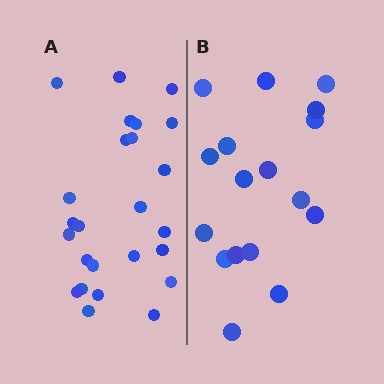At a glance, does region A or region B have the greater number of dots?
Region A (the left region) has more dots.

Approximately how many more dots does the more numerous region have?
Region A has roughly 8 or so more dots than region B.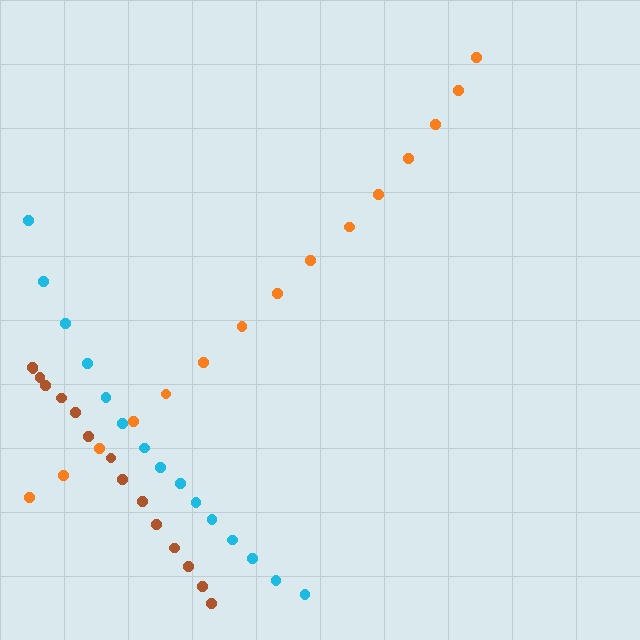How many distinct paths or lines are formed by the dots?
There are 3 distinct paths.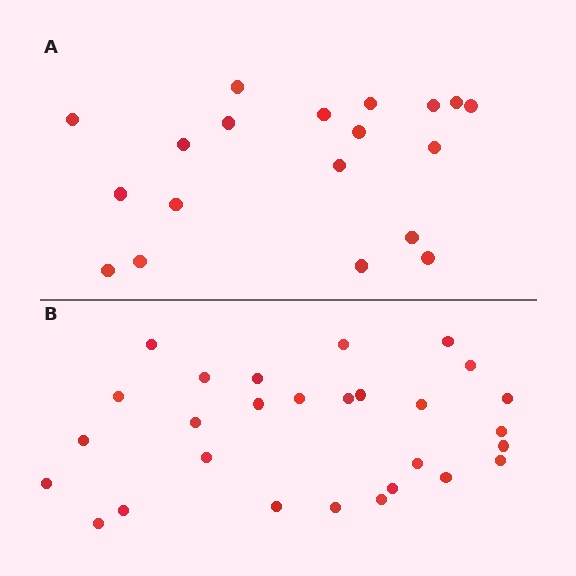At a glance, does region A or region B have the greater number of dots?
Region B (the bottom region) has more dots.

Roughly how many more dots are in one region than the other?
Region B has roughly 8 or so more dots than region A.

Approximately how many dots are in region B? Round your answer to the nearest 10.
About 30 dots. (The exact count is 28, which rounds to 30.)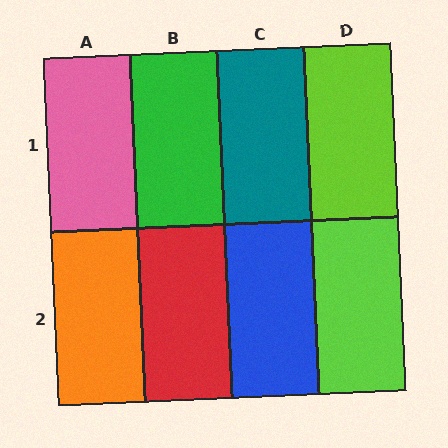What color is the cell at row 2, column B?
Red.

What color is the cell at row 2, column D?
Lime.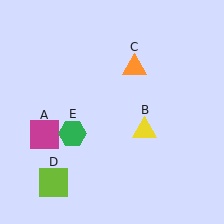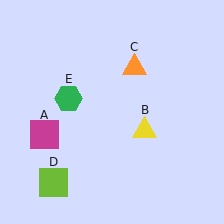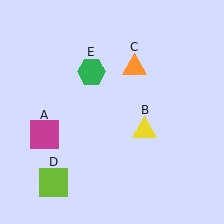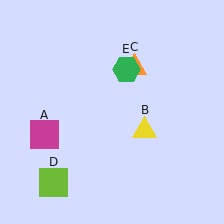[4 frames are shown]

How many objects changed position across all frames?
1 object changed position: green hexagon (object E).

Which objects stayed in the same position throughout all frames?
Magenta square (object A) and yellow triangle (object B) and orange triangle (object C) and lime square (object D) remained stationary.